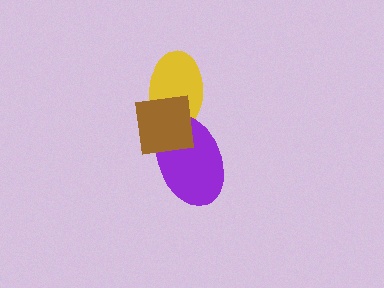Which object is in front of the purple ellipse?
The brown square is in front of the purple ellipse.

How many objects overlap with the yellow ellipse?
2 objects overlap with the yellow ellipse.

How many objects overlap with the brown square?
2 objects overlap with the brown square.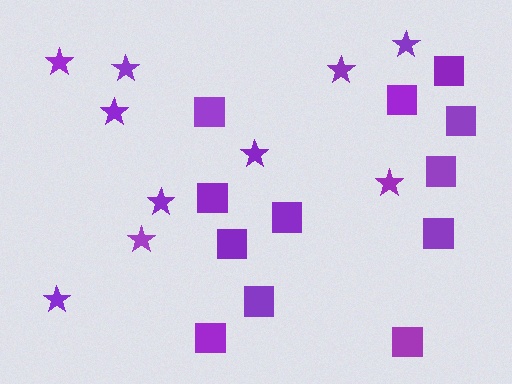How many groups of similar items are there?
There are 2 groups: one group of squares (12) and one group of stars (10).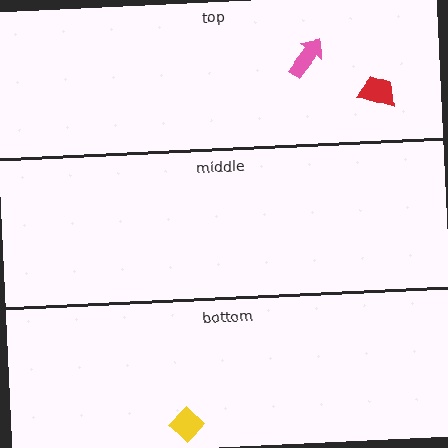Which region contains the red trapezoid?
The top region.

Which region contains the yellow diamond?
The bottom region.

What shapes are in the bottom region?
The yellow diamond.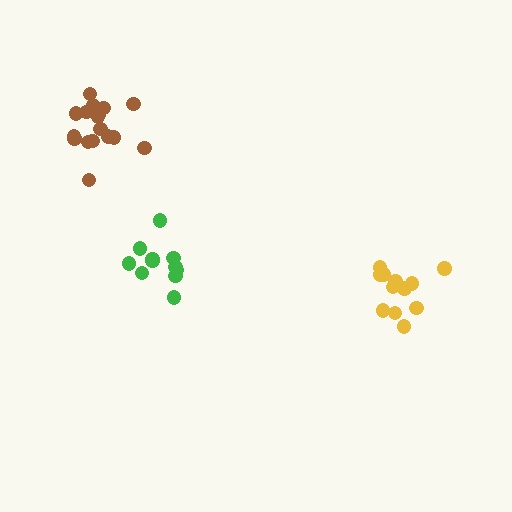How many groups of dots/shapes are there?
There are 3 groups.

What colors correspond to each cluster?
The clusters are colored: yellow, green, brown.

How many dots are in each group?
Group 1: 12 dots, Group 2: 11 dots, Group 3: 17 dots (40 total).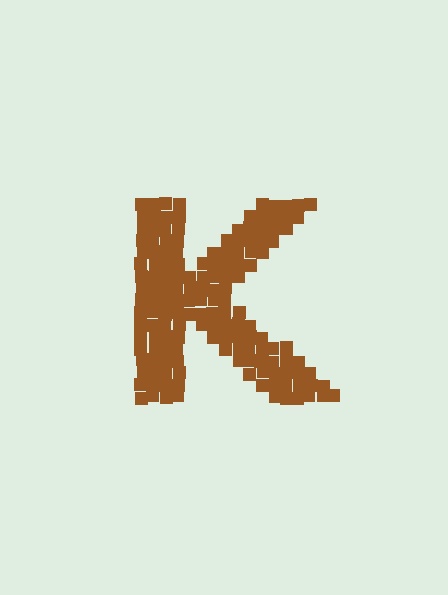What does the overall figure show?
The overall figure shows the letter K.